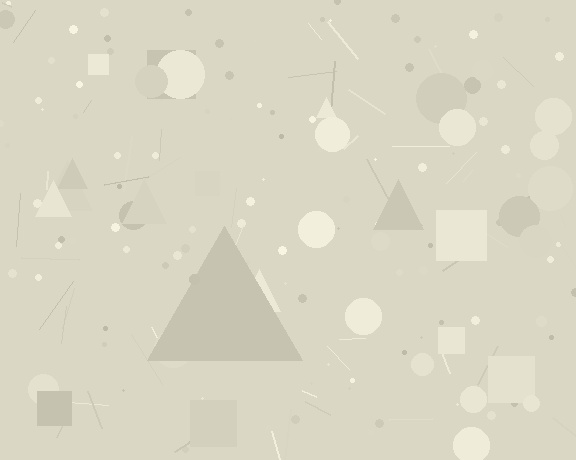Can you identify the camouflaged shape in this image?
The camouflaged shape is a triangle.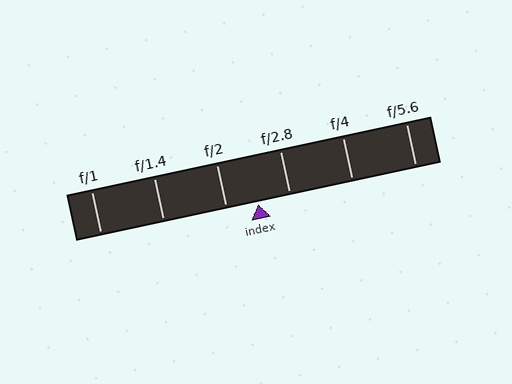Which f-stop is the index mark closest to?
The index mark is closest to f/2.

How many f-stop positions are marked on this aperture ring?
There are 6 f-stop positions marked.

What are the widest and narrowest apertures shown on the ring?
The widest aperture shown is f/1 and the narrowest is f/5.6.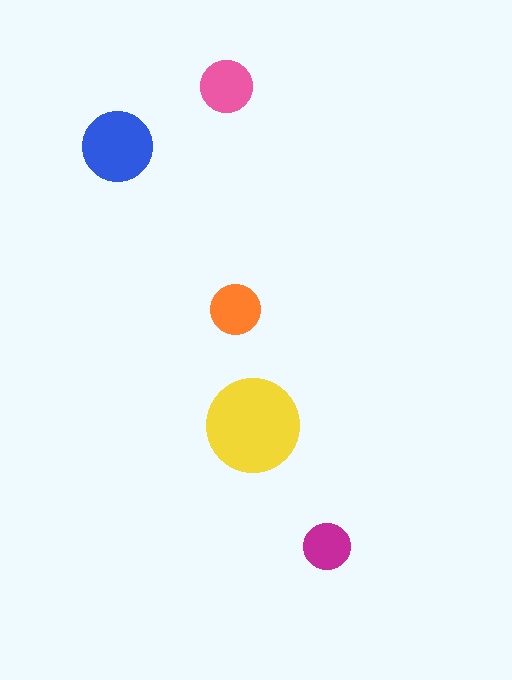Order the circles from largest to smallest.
the yellow one, the blue one, the pink one, the orange one, the magenta one.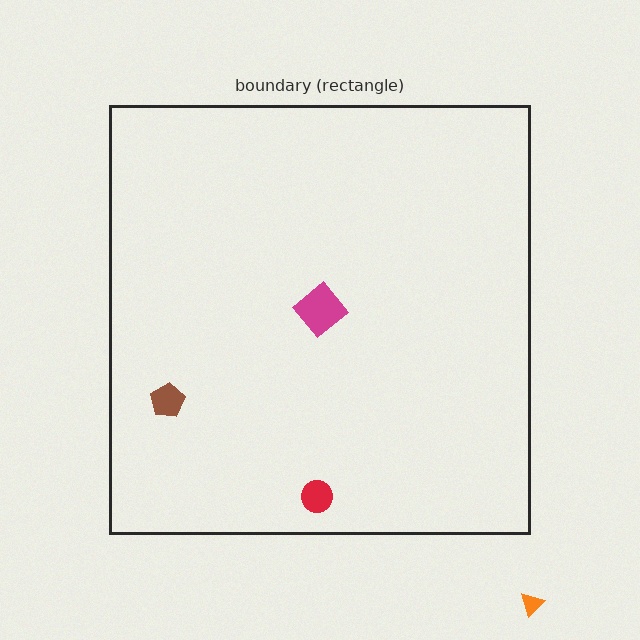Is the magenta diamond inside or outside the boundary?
Inside.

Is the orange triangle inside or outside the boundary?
Outside.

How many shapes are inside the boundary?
3 inside, 1 outside.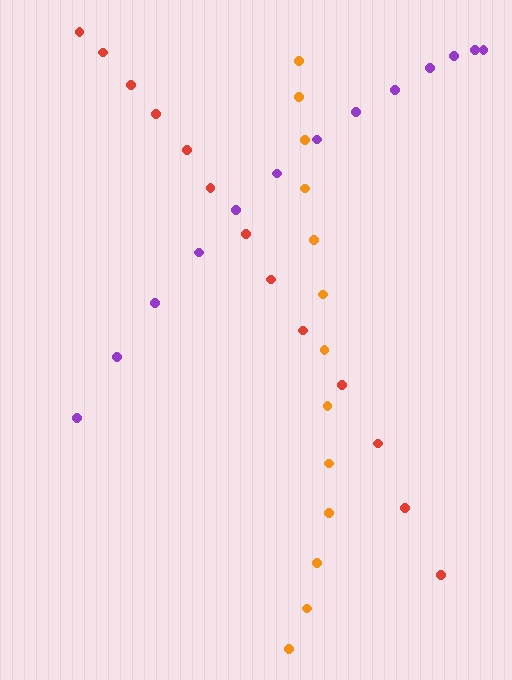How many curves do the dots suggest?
There are 3 distinct paths.